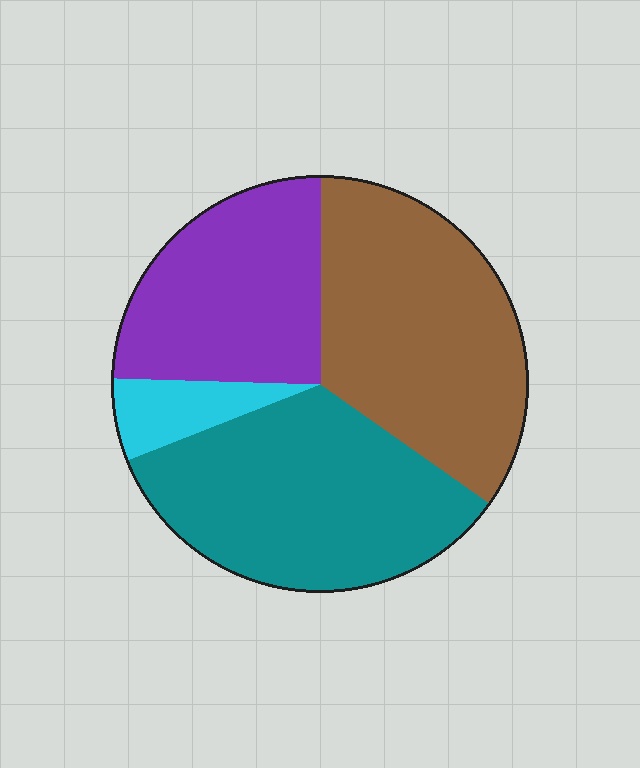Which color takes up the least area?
Cyan, at roughly 5%.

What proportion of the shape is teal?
Teal covers 34% of the shape.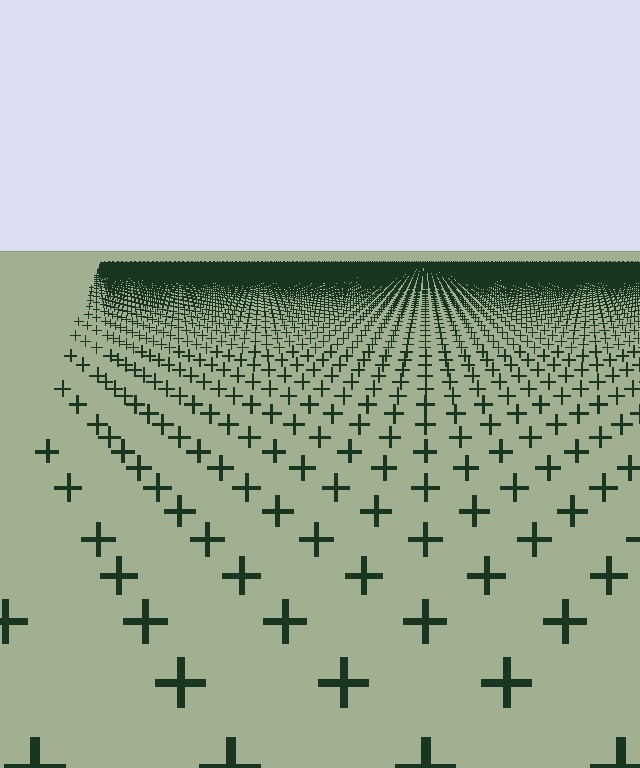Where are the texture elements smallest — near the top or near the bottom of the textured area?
Near the top.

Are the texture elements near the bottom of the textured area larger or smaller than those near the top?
Larger. Near the bottom, elements are closer to the viewer and appear at a bigger on-screen size.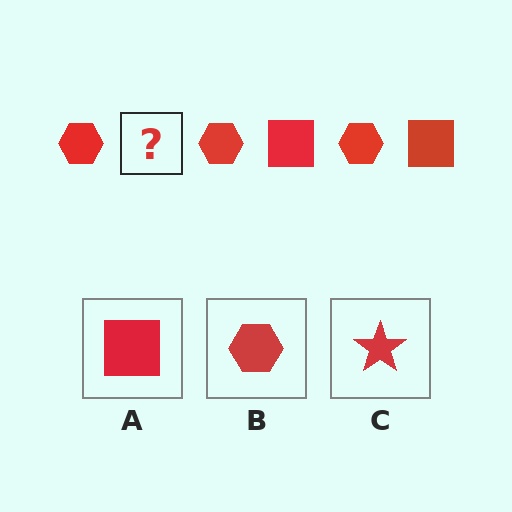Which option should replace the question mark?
Option A.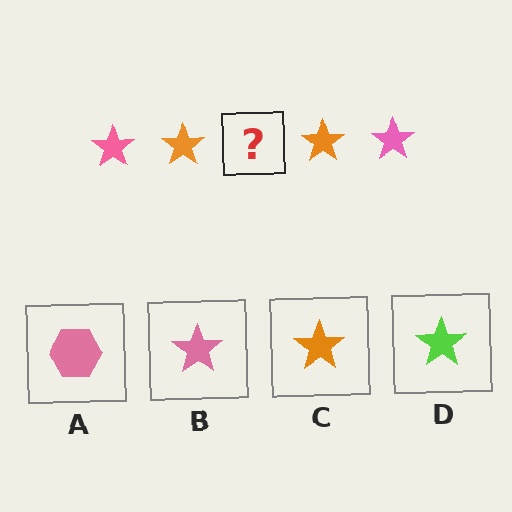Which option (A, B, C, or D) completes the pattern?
B.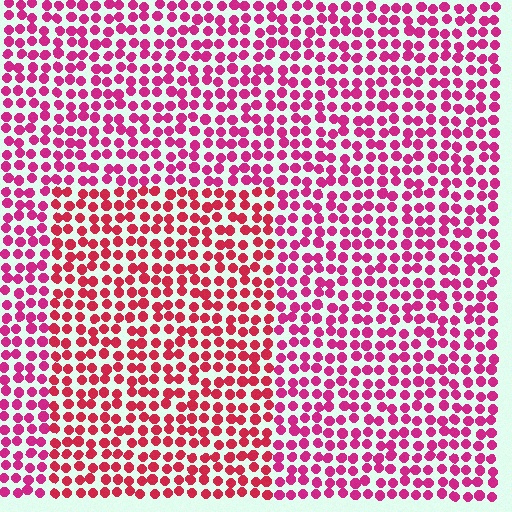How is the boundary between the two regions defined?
The boundary is defined purely by a slight shift in hue (about 23 degrees). Spacing, size, and orientation are identical on both sides.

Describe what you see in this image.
The image is filled with small magenta elements in a uniform arrangement. A rectangle-shaped region is visible where the elements are tinted to a slightly different hue, forming a subtle color boundary.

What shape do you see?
I see a rectangle.